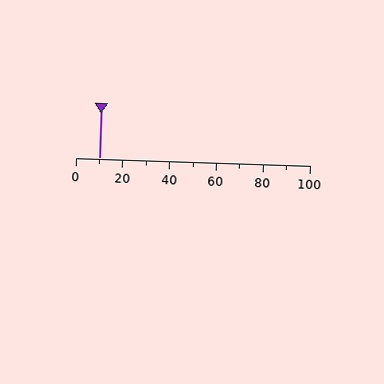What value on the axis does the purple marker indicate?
The marker indicates approximately 10.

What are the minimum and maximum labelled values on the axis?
The axis runs from 0 to 100.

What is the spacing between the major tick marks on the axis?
The major ticks are spaced 20 apart.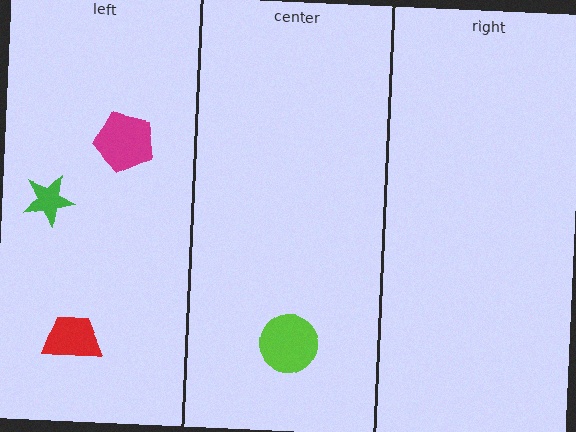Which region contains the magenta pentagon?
The left region.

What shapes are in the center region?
The lime circle.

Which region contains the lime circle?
The center region.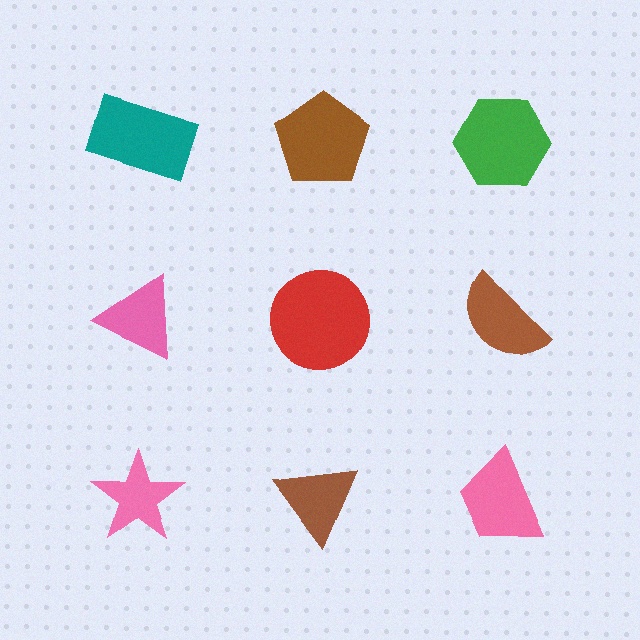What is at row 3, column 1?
A pink star.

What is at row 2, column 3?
A brown semicircle.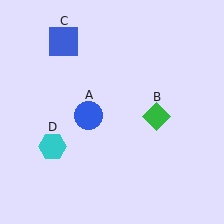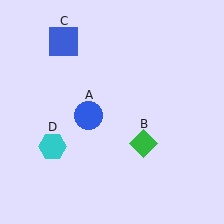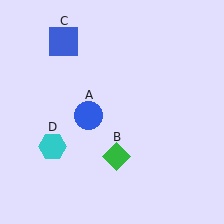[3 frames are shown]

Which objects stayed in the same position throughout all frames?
Blue circle (object A) and blue square (object C) and cyan hexagon (object D) remained stationary.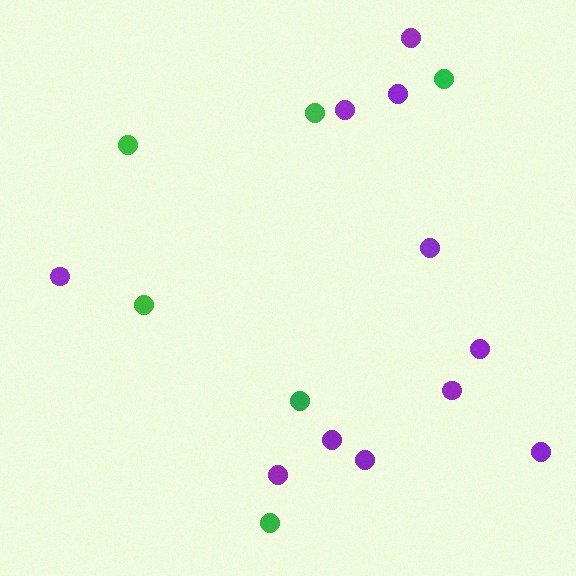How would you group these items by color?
There are 2 groups: one group of purple circles (11) and one group of green circles (6).